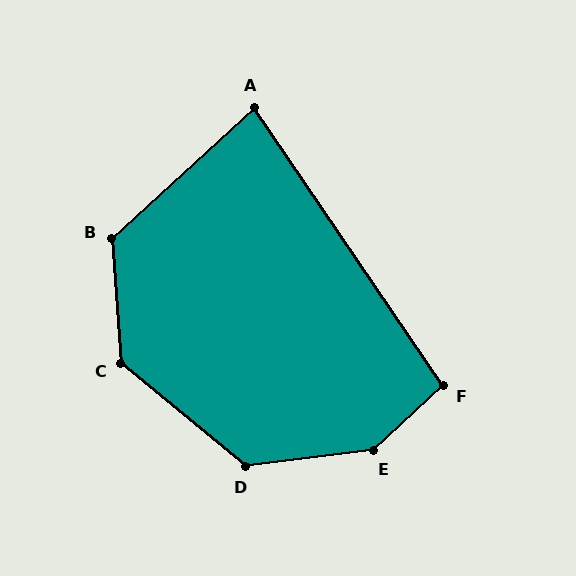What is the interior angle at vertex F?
Approximately 99 degrees (obtuse).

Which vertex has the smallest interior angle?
A, at approximately 82 degrees.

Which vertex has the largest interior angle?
E, at approximately 144 degrees.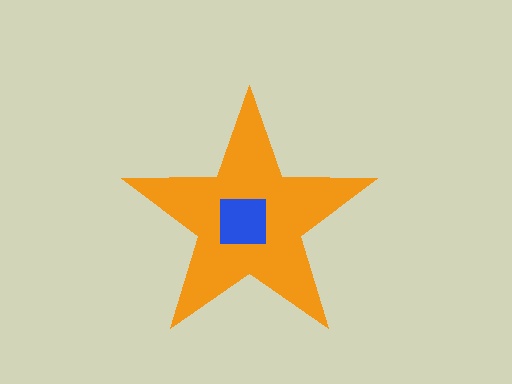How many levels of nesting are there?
2.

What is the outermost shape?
The orange star.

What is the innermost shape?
The blue square.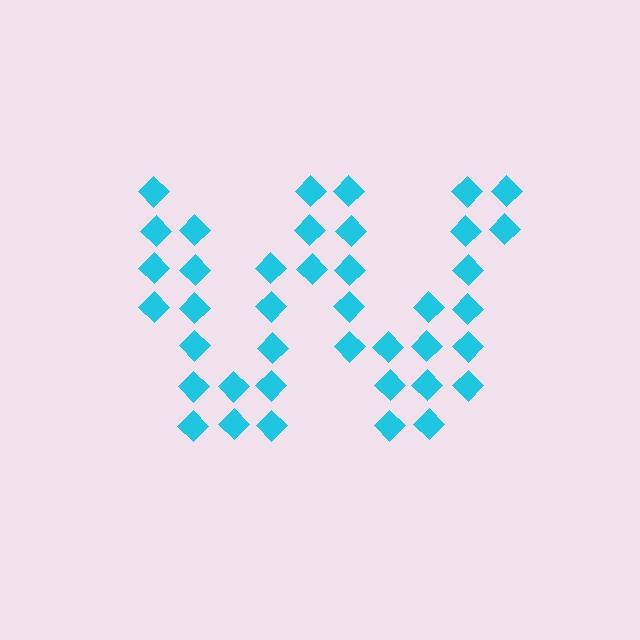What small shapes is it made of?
It is made of small diamonds.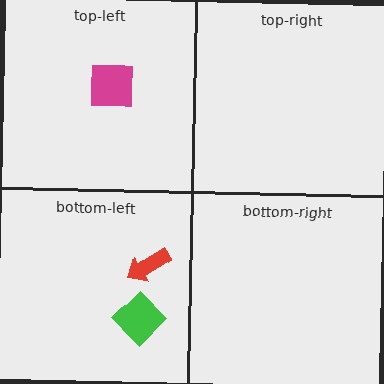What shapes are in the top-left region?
The magenta square.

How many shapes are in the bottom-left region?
2.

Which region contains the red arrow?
The bottom-left region.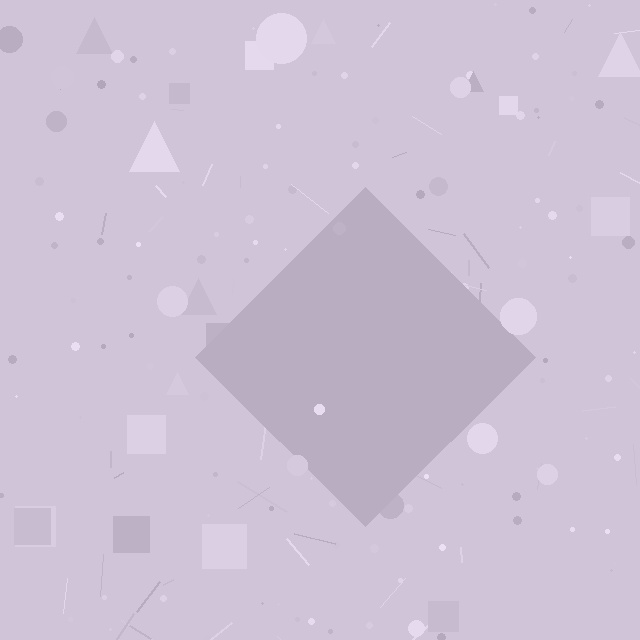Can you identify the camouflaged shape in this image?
The camouflaged shape is a diamond.